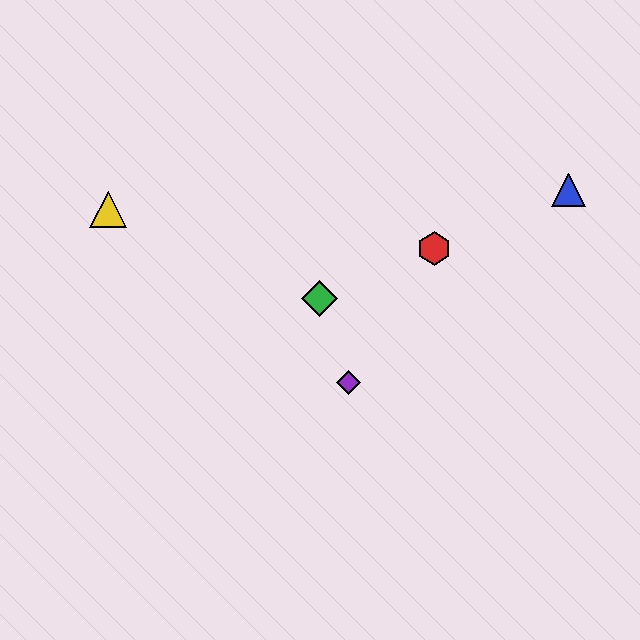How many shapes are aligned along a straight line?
3 shapes (the red hexagon, the blue triangle, the green diamond) are aligned along a straight line.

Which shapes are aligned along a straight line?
The red hexagon, the blue triangle, the green diamond are aligned along a straight line.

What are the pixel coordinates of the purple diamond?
The purple diamond is at (348, 382).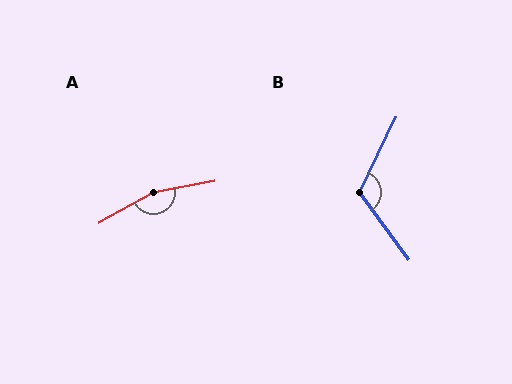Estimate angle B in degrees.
Approximately 118 degrees.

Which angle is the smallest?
B, at approximately 118 degrees.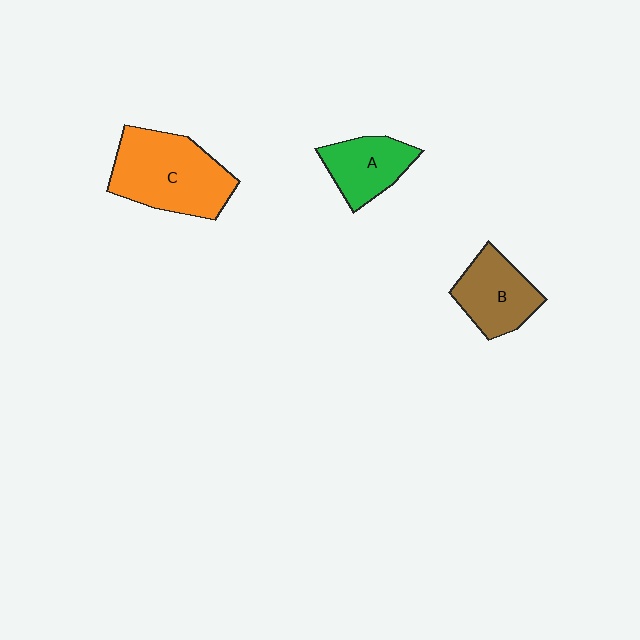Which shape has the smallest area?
Shape A (green).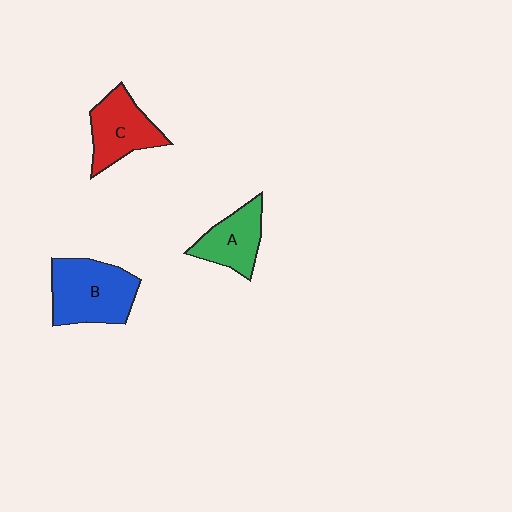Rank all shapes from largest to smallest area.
From largest to smallest: B (blue), C (red), A (green).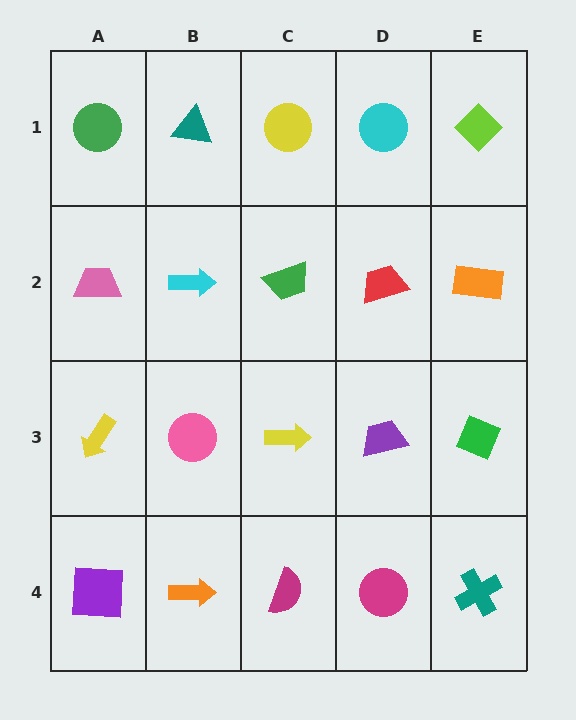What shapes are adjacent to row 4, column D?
A purple trapezoid (row 3, column D), a magenta semicircle (row 4, column C), a teal cross (row 4, column E).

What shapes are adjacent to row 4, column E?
A green diamond (row 3, column E), a magenta circle (row 4, column D).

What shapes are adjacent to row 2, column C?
A yellow circle (row 1, column C), a yellow arrow (row 3, column C), a cyan arrow (row 2, column B), a red trapezoid (row 2, column D).